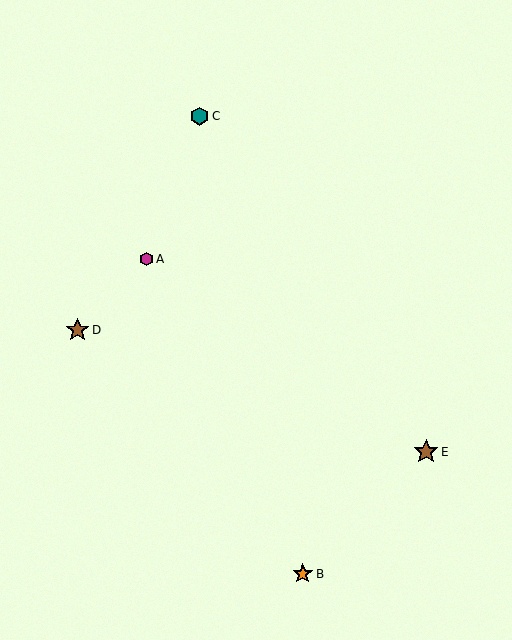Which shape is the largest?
The brown star (labeled E) is the largest.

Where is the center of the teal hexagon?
The center of the teal hexagon is at (199, 116).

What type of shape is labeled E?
Shape E is a brown star.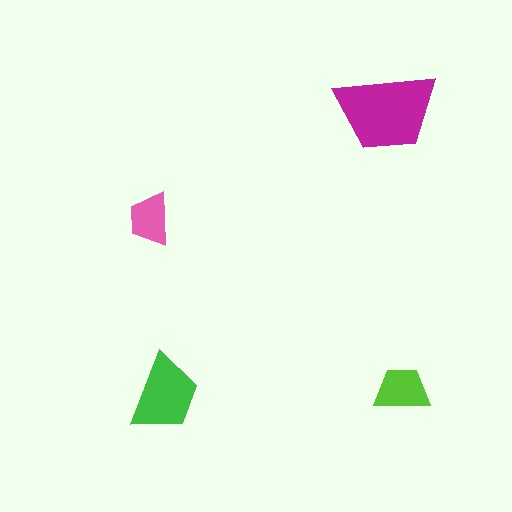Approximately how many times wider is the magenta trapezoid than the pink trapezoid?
About 2 times wider.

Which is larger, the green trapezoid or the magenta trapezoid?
The magenta one.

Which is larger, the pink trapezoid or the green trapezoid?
The green one.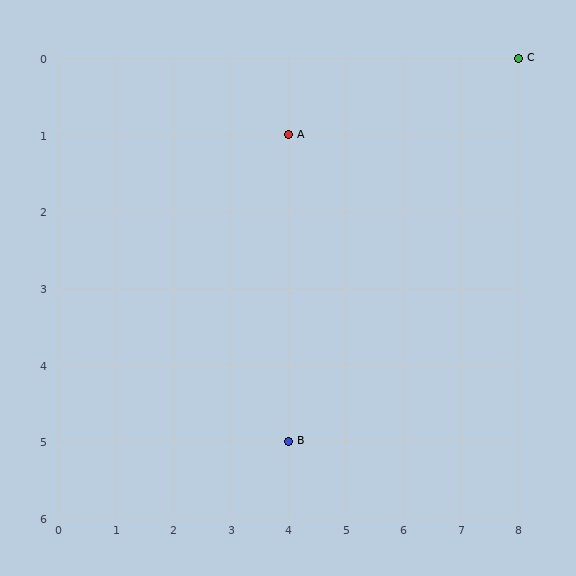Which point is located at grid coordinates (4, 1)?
Point A is at (4, 1).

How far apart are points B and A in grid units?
Points B and A are 4 rows apart.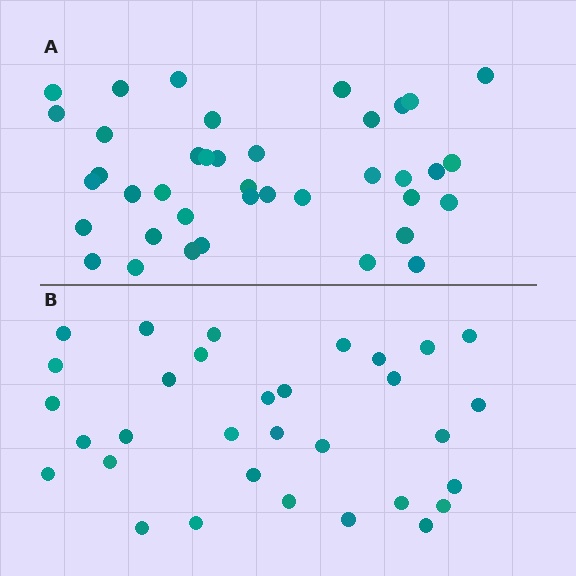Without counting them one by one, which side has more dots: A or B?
Region A (the top region) has more dots.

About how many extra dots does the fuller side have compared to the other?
Region A has roughly 8 or so more dots than region B.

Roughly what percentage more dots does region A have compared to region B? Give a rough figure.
About 20% more.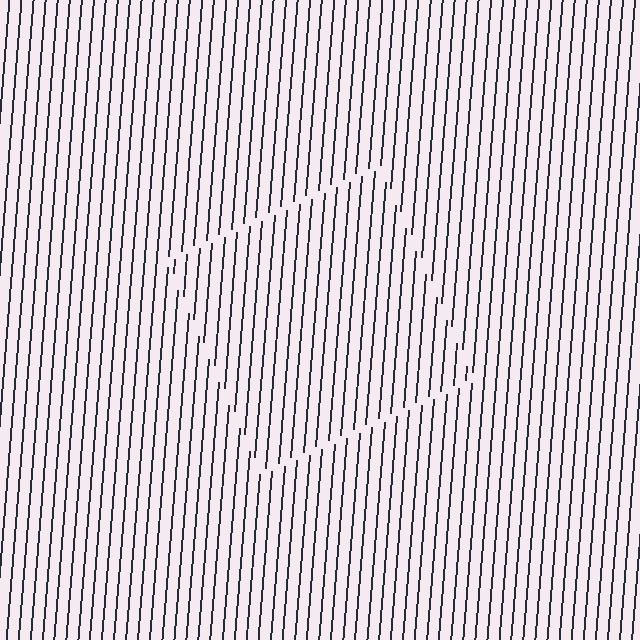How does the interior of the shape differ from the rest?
The interior of the shape contains the same grating, shifted by half a period — the contour is defined by the phase discontinuity where line-ends from the inner and outer gratings abut.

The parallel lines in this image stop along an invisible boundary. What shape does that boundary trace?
An illusory square. The interior of the shape contains the same grating, shifted by half a period — the contour is defined by the phase discontinuity where line-ends from the inner and outer gratings abut.